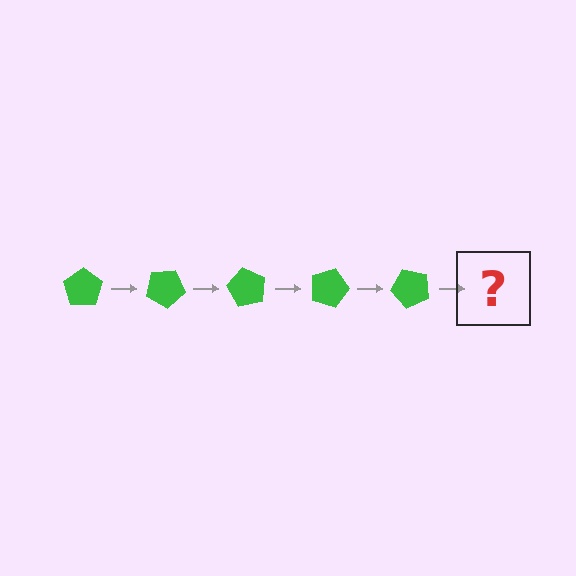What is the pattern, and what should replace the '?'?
The pattern is that the pentagon rotates 30 degrees each step. The '?' should be a green pentagon rotated 150 degrees.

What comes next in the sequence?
The next element should be a green pentagon rotated 150 degrees.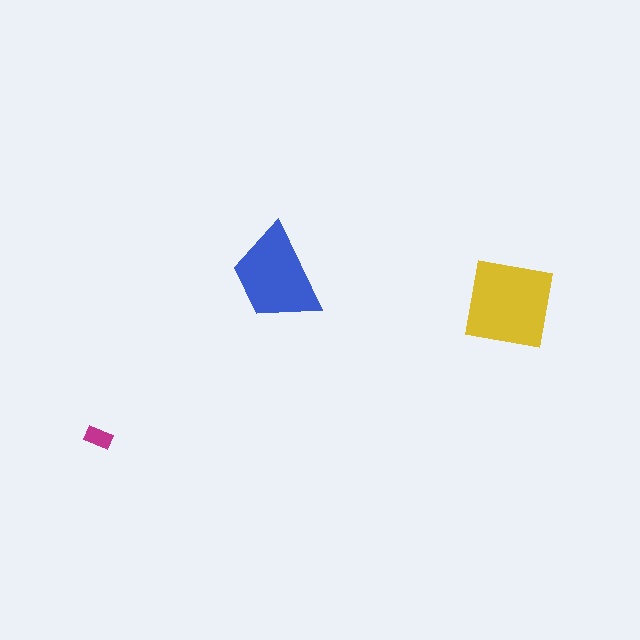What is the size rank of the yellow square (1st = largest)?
1st.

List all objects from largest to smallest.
The yellow square, the blue trapezoid, the magenta rectangle.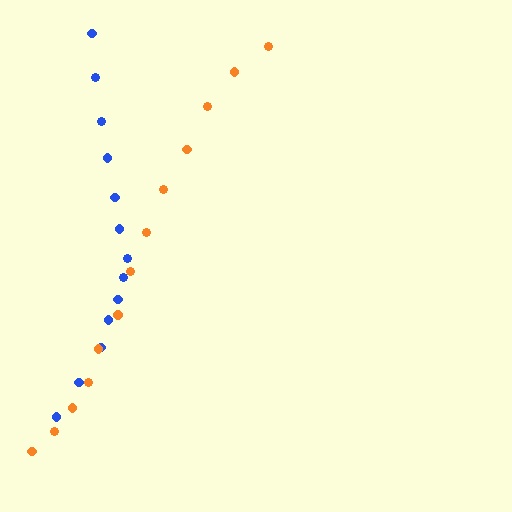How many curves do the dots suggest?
There are 2 distinct paths.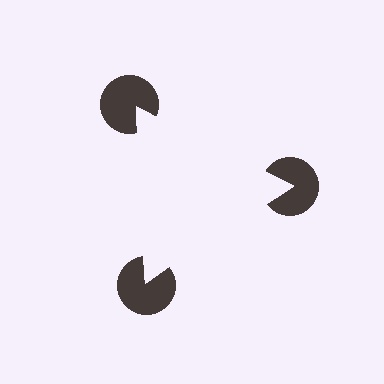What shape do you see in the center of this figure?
An illusory triangle — its edges are inferred from the aligned wedge cuts in the pac-man discs, not physically drawn.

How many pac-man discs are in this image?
There are 3 — one at each vertex of the illusory triangle.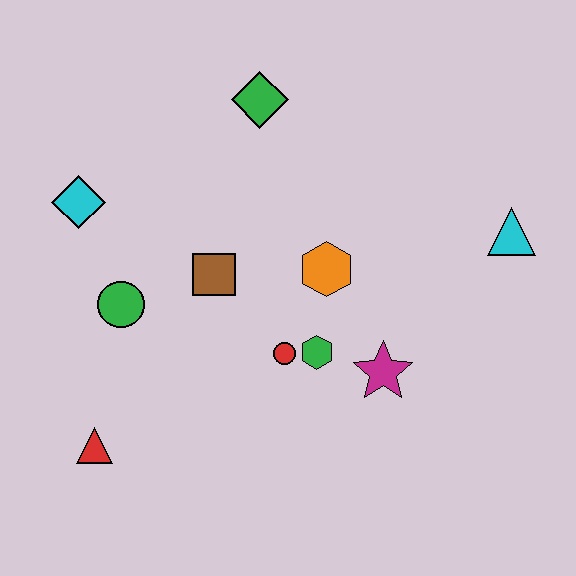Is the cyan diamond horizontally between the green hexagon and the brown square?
No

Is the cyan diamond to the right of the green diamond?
No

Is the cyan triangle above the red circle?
Yes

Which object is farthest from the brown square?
The cyan triangle is farthest from the brown square.